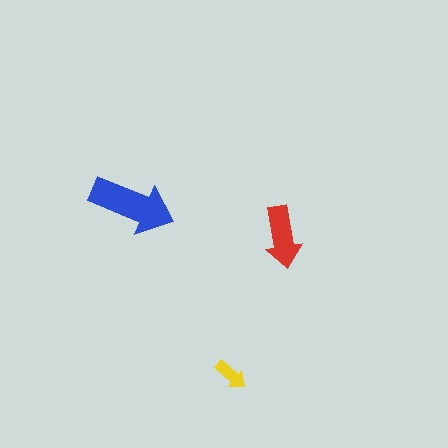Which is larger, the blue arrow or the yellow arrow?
The blue one.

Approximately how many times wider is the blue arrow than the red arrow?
About 1.5 times wider.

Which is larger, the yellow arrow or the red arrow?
The red one.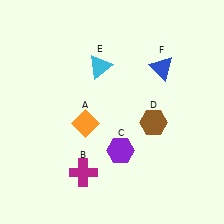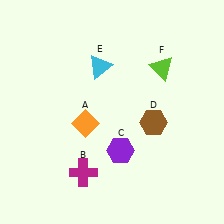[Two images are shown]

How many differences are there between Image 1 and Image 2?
There is 1 difference between the two images.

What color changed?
The triangle (F) changed from blue in Image 1 to lime in Image 2.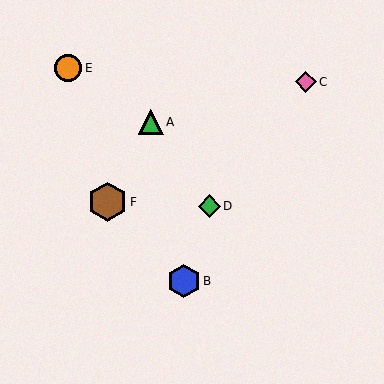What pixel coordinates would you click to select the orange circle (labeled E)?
Click at (68, 68) to select the orange circle E.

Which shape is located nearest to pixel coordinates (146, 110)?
The green triangle (labeled A) at (151, 122) is nearest to that location.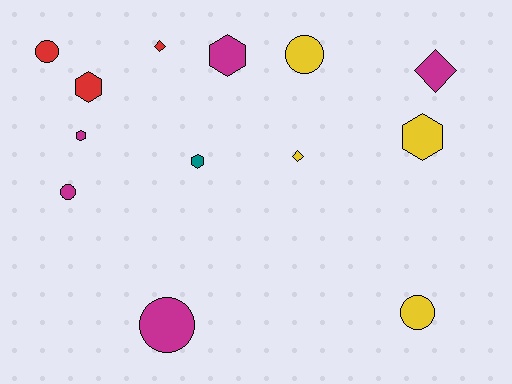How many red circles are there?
There is 1 red circle.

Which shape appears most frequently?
Hexagon, with 5 objects.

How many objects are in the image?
There are 13 objects.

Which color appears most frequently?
Magenta, with 5 objects.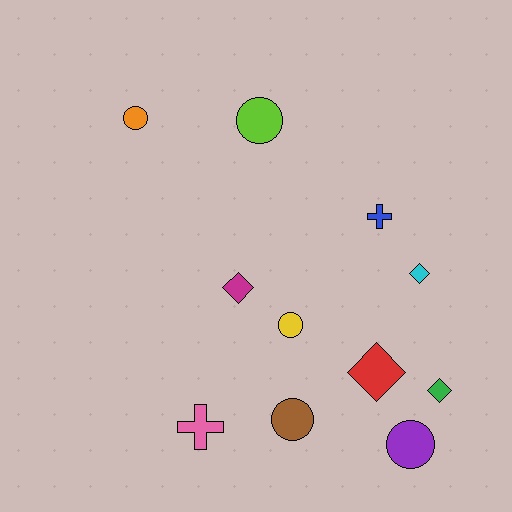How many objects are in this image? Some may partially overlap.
There are 11 objects.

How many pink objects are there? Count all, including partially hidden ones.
There is 1 pink object.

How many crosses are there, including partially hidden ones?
There are 2 crosses.